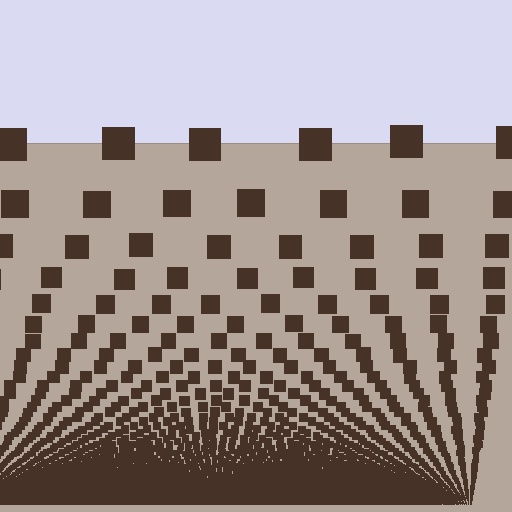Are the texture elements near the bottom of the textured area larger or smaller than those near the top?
Smaller. The gradient is inverted — elements near the bottom are smaller and denser.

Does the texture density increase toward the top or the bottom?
Density increases toward the bottom.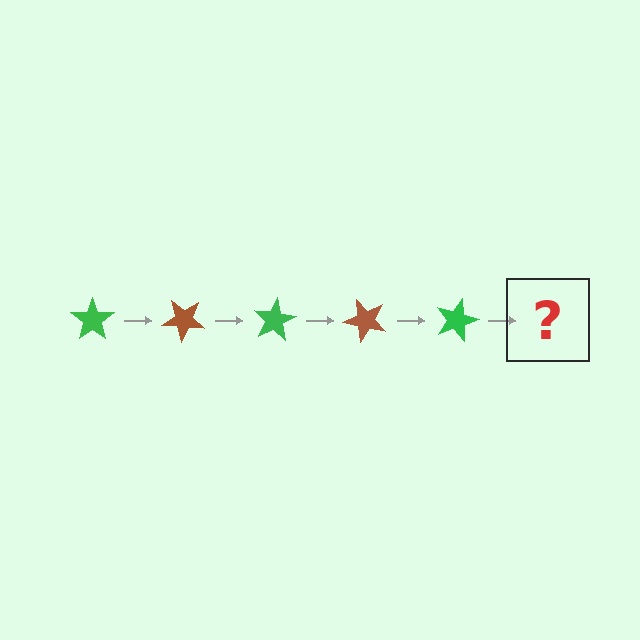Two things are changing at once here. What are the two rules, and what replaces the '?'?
The two rules are that it rotates 40 degrees each step and the color cycles through green and brown. The '?' should be a brown star, rotated 200 degrees from the start.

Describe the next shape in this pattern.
It should be a brown star, rotated 200 degrees from the start.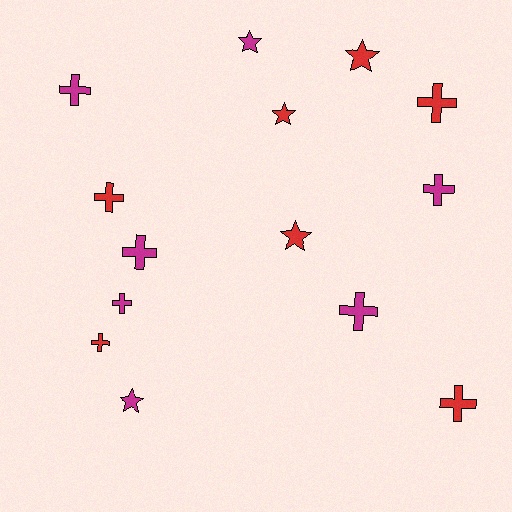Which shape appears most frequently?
Cross, with 9 objects.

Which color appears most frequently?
Red, with 7 objects.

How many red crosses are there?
There are 4 red crosses.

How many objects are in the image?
There are 14 objects.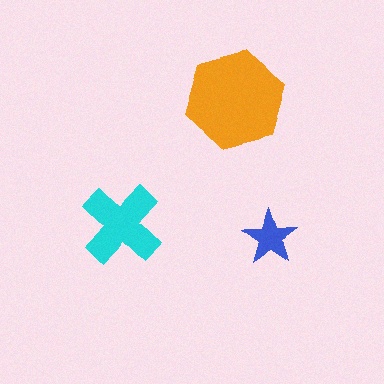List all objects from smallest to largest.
The blue star, the cyan cross, the orange hexagon.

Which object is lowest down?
The blue star is bottommost.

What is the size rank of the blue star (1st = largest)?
3rd.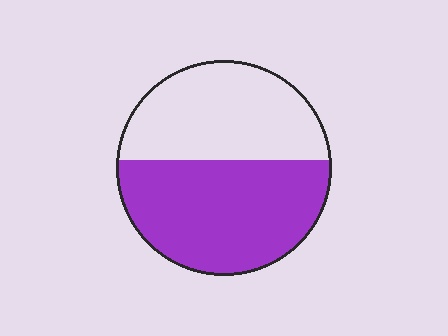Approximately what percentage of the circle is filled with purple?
Approximately 55%.